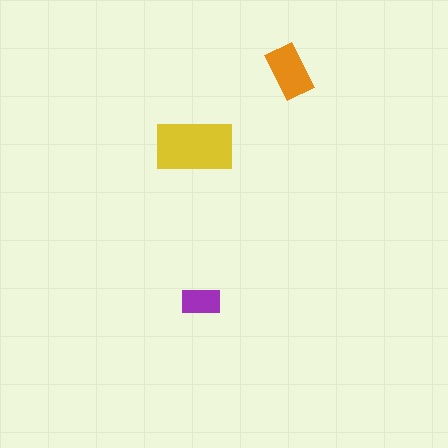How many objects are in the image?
There are 3 objects in the image.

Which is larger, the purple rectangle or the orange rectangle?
The orange one.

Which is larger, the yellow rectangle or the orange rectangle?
The yellow one.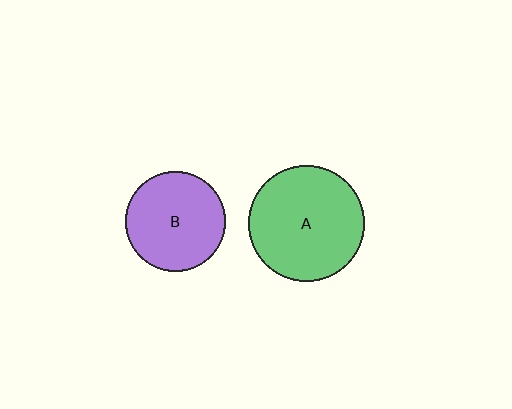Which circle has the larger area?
Circle A (green).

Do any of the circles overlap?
No, none of the circles overlap.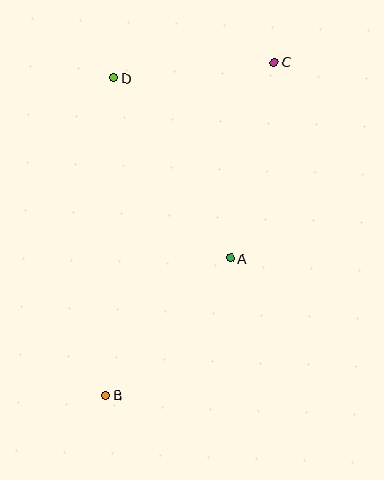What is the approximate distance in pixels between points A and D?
The distance between A and D is approximately 215 pixels.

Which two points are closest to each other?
Points C and D are closest to each other.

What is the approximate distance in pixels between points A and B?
The distance between A and B is approximately 185 pixels.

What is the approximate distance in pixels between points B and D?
The distance between B and D is approximately 317 pixels.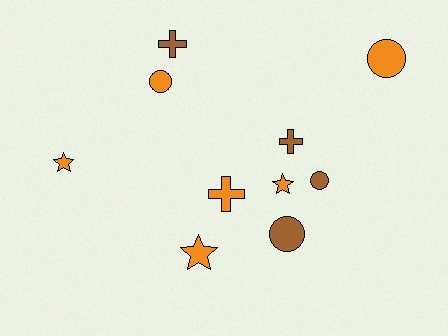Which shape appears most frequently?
Circle, with 4 objects.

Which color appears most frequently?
Orange, with 6 objects.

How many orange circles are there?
There are 2 orange circles.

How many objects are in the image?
There are 10 objects.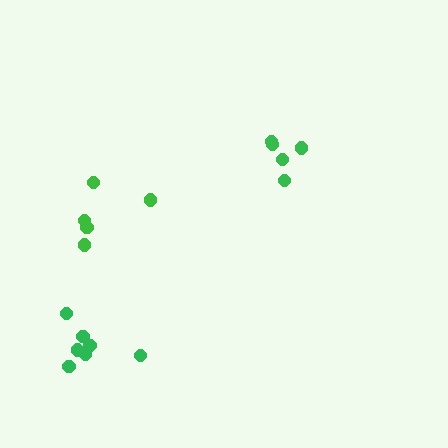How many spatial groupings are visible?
There are 3 spatial groupings.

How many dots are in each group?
Group 1: 5 dots, Group 2: 5 dots, Group 3: 7 dots (17 total).